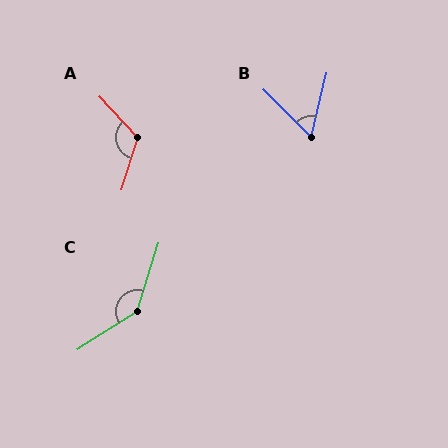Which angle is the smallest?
B, at approximately 58 degrees.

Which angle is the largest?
C, at approximately 140 degrees.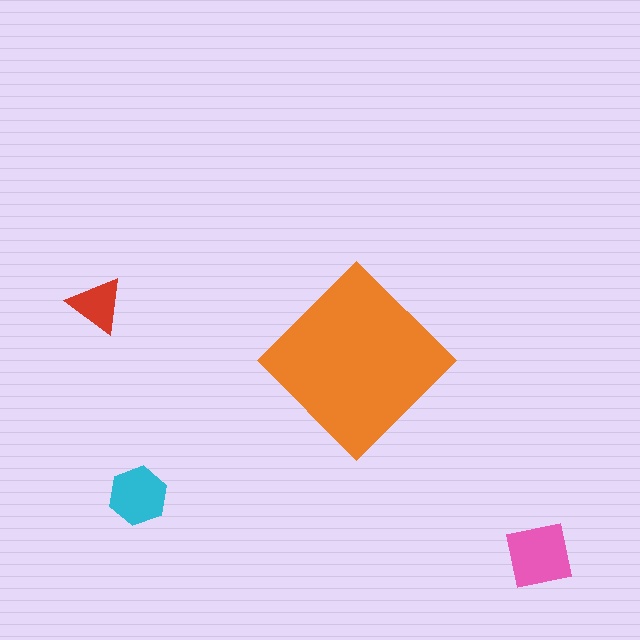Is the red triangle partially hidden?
No, the red triangle is fully visible.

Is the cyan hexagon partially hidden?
No, the cyan hexagon is fully visible.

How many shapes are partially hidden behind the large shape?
0 shapes are partially hidden.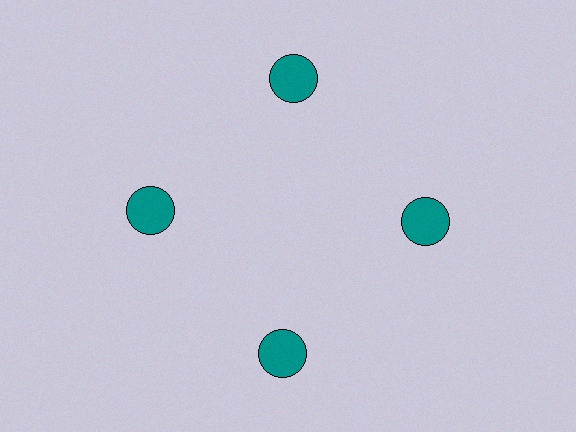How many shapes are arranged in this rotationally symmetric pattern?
There are 4 shapes, arranged in 4 groups of 1.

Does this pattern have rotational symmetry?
Yes, this pattern has 4-fold rotational symmetry. It looks the same after rotating 90 degrees around the center.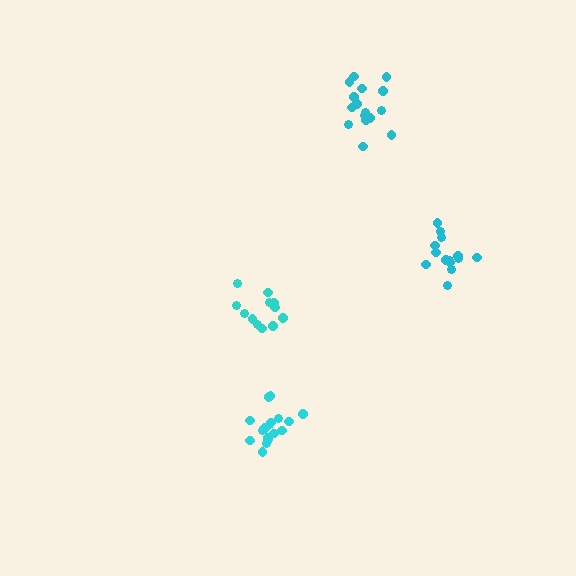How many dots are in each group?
Group 1: 15 dots, Group 2: 12 dots, Group 3: 16 dots, Group 4: 17 dots (60 total).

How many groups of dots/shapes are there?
There are 4 groups.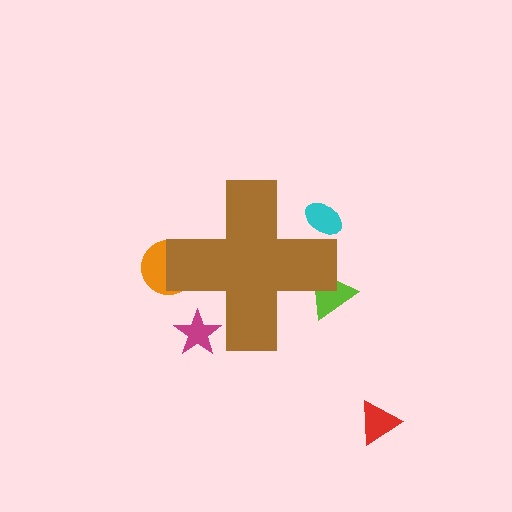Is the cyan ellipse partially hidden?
Yes, the cyan ellipse is partially hidden behind the brown cross.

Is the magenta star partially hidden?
Yes, the magenta star is partially hidden behind the brown cross.